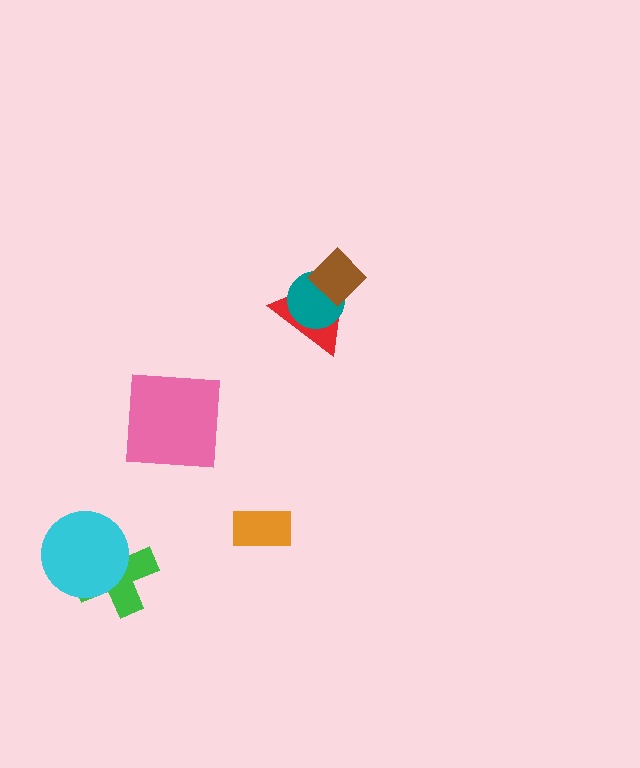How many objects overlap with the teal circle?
2 objects overlap with the teal circle.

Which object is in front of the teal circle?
The brown diamond is in front of the teal circle.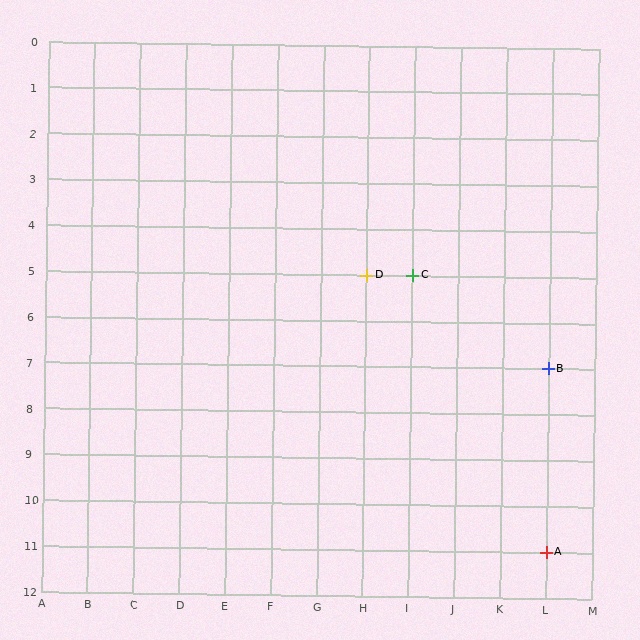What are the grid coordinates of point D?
Point D is at grid coordinates (H, 5).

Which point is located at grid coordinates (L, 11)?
Point A is at (L, 11).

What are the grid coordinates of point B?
Point B is at grid coordinates (L, 7).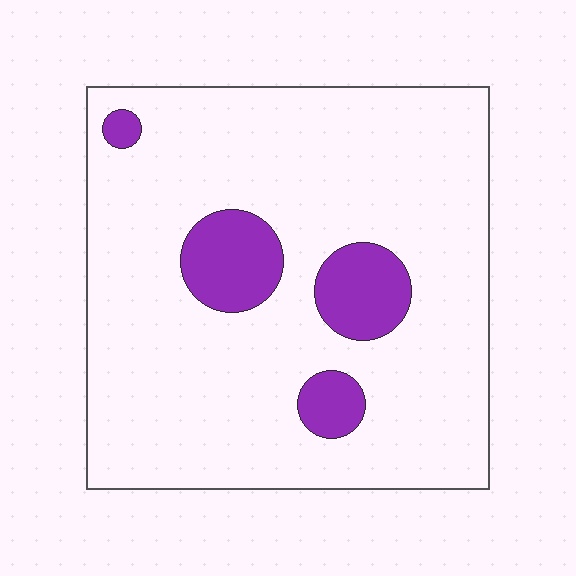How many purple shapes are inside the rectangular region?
4.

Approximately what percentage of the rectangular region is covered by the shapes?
Approximately 15%.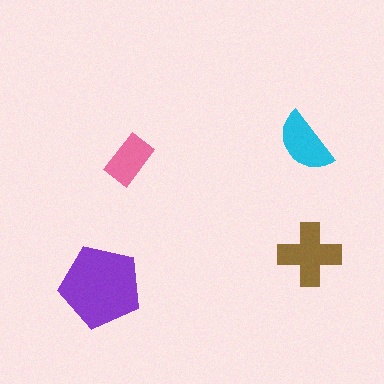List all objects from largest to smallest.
The purple pentagon, the brown cross, the cyan semicircle, the pink rectangle.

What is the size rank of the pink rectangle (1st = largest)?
4th.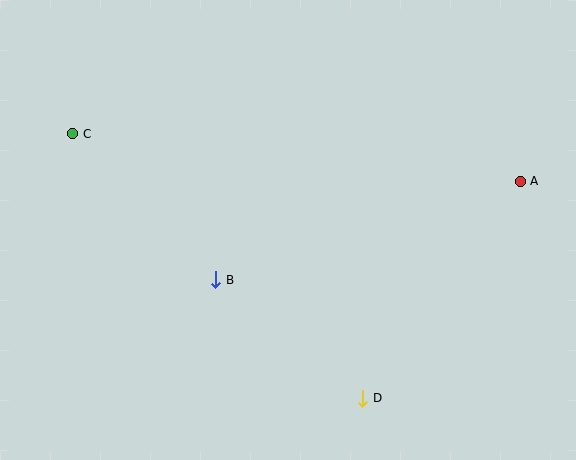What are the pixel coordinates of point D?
Point D is at (363, 398).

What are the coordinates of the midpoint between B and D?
The midpoint between B and D is at (289, 339).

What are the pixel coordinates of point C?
Point C is at (73, 134).